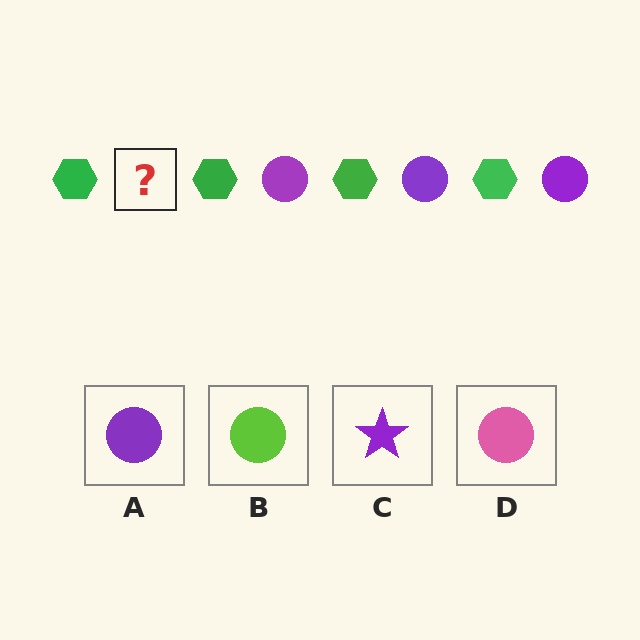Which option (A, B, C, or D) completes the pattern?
A.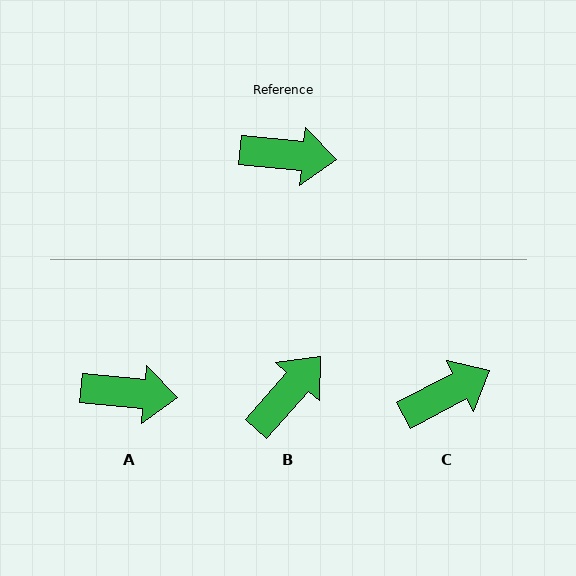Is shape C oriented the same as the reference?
No, it is off by about 33 degrees.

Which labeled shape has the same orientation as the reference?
A.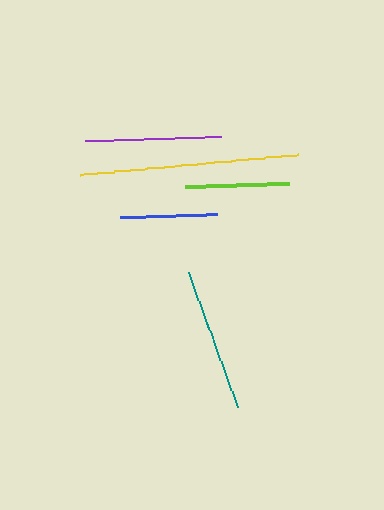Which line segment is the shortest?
The blue line is the shortest at approximately 97 pixels.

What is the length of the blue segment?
The blue segment is approximately 97 pixels long.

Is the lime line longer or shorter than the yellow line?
The yellow line is longer than the lime line.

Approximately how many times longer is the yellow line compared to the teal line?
The yellow line is approximately 1.5 times the length of the teal line.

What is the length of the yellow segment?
The yellow segment is approximately 219 pixels long.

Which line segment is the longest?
The yellow line is the longest at approximately 219 pixels.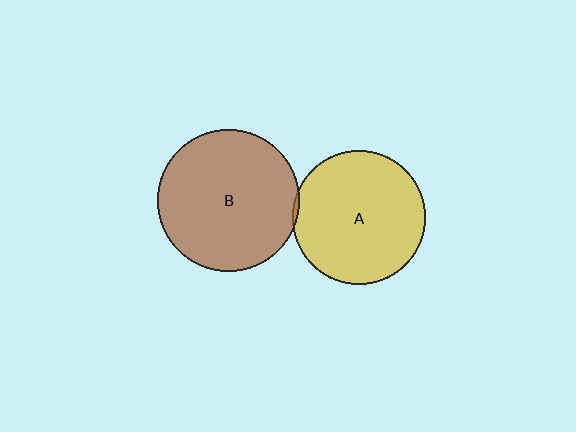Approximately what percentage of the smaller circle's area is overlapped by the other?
Approximately 5%.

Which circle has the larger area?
Circle B (brown).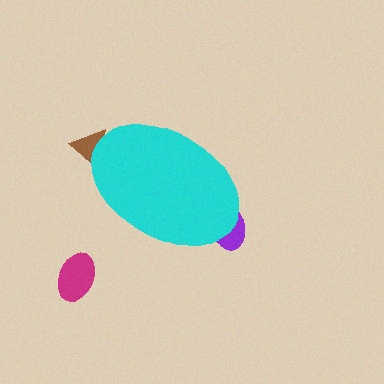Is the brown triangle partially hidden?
Yes, the brown triangle is partially hidden behind the cyan ellipse.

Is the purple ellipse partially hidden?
Yes, the purple ellipse is partially hidden behind the cyan ellipse.